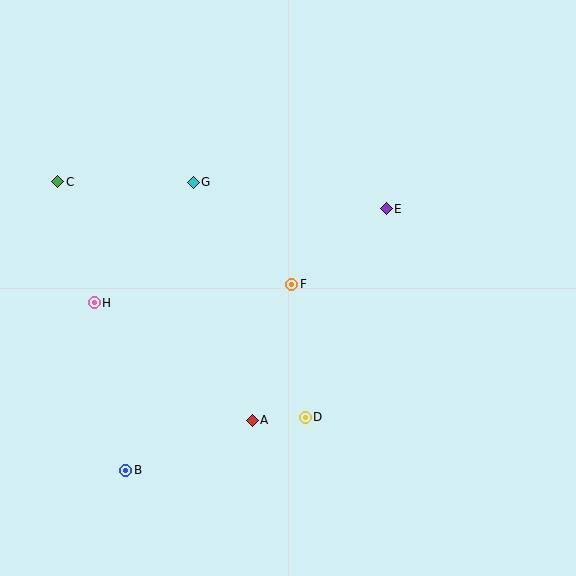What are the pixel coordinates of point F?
Point F is at (292, 284).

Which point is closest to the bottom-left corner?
Point B is closest to the bottom-left corner.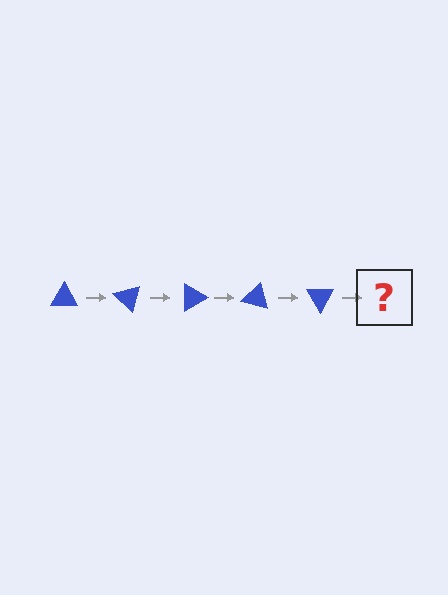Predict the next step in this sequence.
The next step is a blue triangle rotated 225 degrees.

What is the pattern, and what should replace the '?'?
The pattern is that the triangle rotates 45 degrees each step. The '?' should be a blue triangle rotated 225 degrees.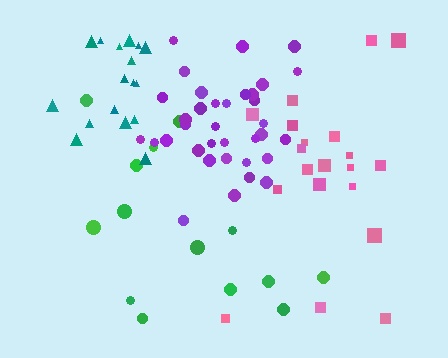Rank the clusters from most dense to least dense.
purple, teal, pink, green.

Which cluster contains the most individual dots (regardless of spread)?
Purple (35).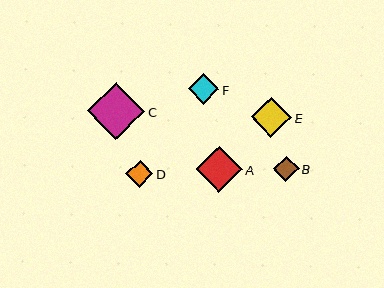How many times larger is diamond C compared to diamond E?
Diamond C is approximately 1.4 times the size of diamond E.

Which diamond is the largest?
Diamond C is the largest with a size of approximately 57 pixels.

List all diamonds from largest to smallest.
From largest to smallest: C, A, E, F, D, B.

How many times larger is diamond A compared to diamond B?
Diamond A is approximately 1.8 times the size of diamond B.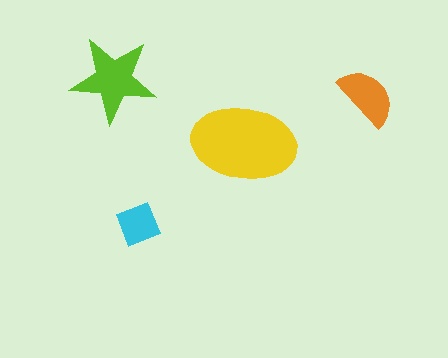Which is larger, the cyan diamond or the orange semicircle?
The orange semicircle.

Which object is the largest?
The yellow ellipse.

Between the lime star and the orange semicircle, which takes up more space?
The lime star.